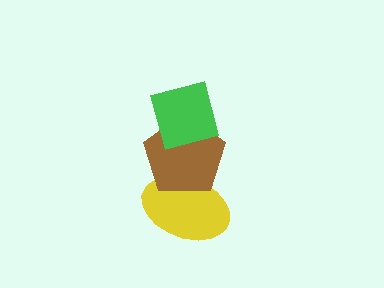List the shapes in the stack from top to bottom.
From top to bottom: the green square, the brown pentagon, the yellow ellipse.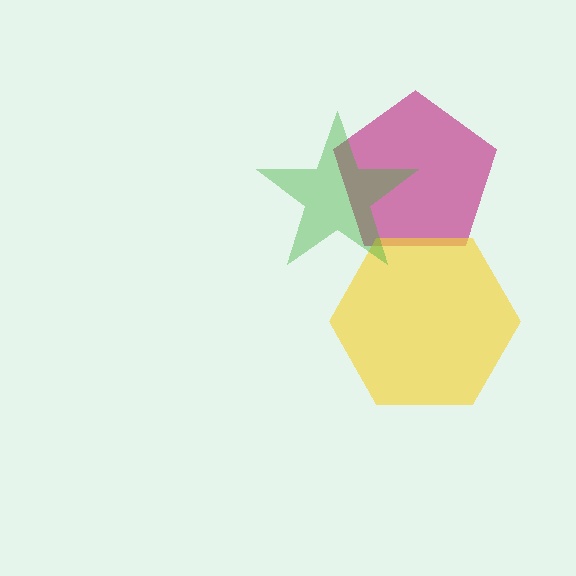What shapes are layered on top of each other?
The layered shapes are: a magenta pentagon, a yellow hexagon, a green star.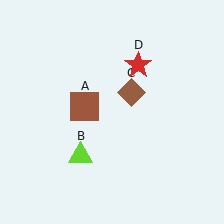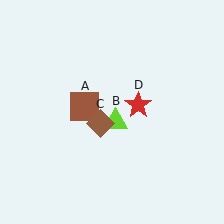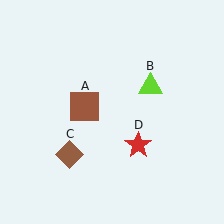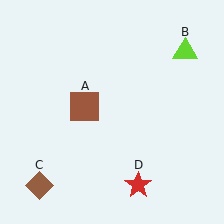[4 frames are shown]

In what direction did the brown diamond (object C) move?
The brown diamond (object C) moved down and to the left.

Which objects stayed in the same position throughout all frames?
Brown square (object A) remained stationary.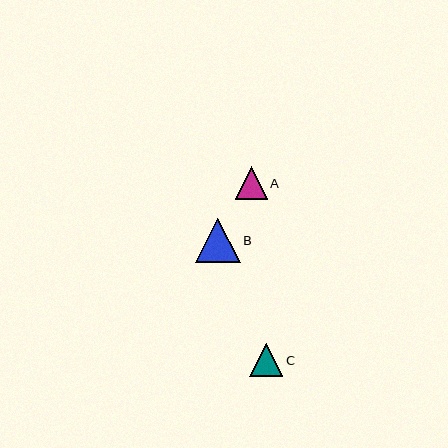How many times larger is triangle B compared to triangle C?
Triangle B is approximately 1.4 times the size of triangle C.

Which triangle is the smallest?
Triangle A is the smallest with a size of approximately 32 pixels.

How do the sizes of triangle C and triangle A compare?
Triangle C and triangle A are approximately the same size.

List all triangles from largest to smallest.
From largest to smallest: B, C, A.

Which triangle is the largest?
Triangle B is the largest with a size of approximately 45 pixels.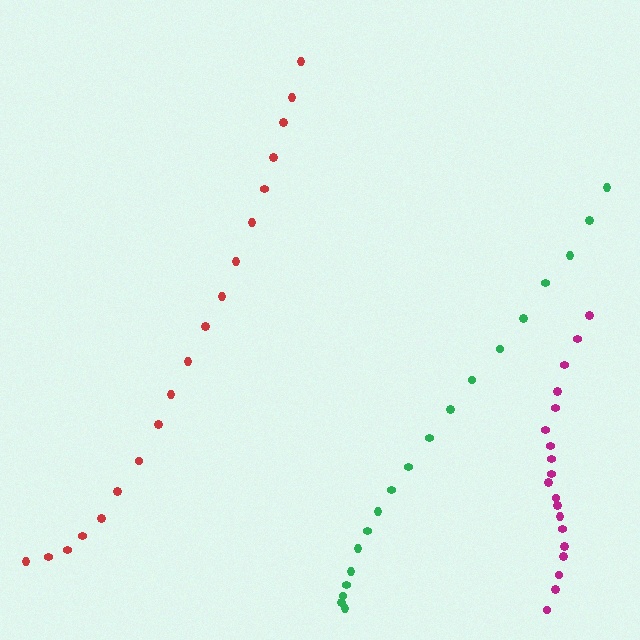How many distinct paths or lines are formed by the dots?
There are 3 distinct paths.